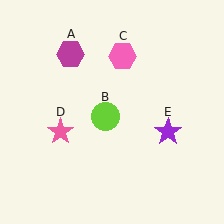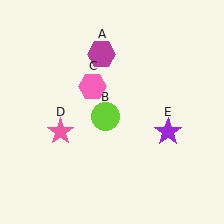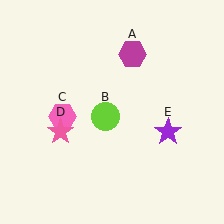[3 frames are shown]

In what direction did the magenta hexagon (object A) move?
The magenta hexagon (object A) moved right.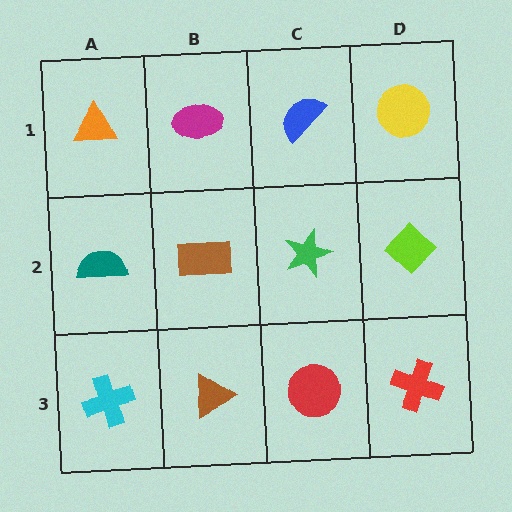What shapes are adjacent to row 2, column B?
A magenta ellipse (row 1, column B), a brown triangle (row 3, column B), a teal semicircle (row 2, column A), a green star (row 2, column C).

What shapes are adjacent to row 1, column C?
A green star (row 2, column C), a magenta ellipse (row 1, column B), a yellow circle (row 1, column D).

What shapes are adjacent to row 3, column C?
A green star (row 2, column C), a brown triangle (row 3, column B), a red cross (row 3, column D).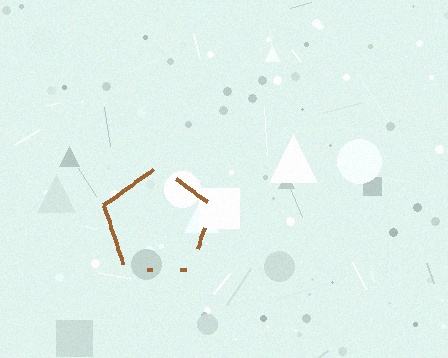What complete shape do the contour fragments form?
The contour fragments form a pentagon.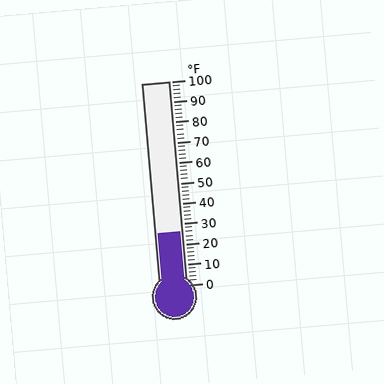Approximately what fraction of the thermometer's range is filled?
The thermometer is filled to approximately 25% of its range.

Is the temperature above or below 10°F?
The temperature is above 10°F.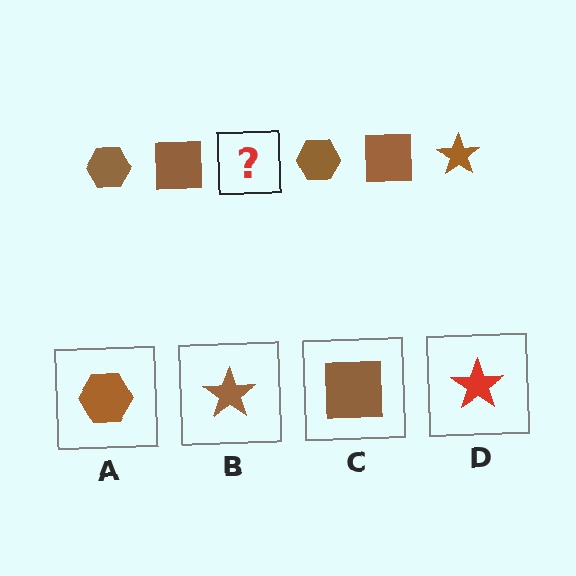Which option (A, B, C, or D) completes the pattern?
B.